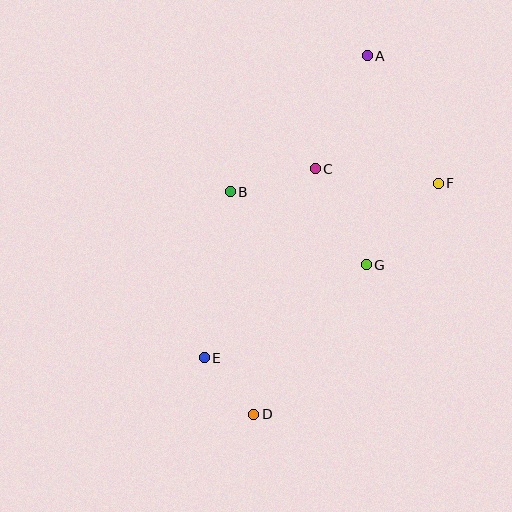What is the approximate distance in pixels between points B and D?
The distance between B and D is approximately 224 pixels.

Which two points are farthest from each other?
Points A and D are farthest from each other.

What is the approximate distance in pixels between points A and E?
The distance between A and E is approximately 343 pixels.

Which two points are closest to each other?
Points D and E are closest to each other.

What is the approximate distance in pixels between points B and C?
The distance between B and C is approximately 88 pixels.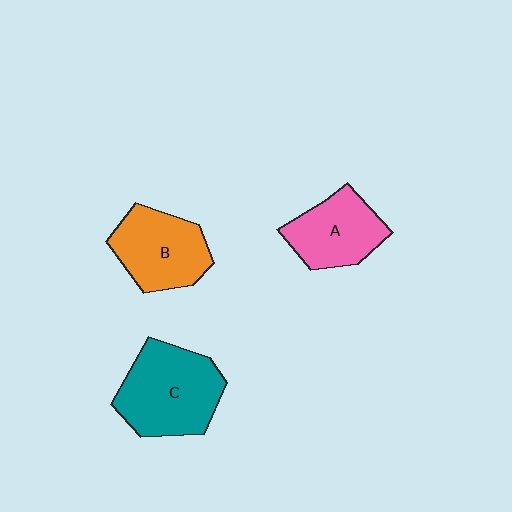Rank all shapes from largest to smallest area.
From largest to smallest: C (teal), B (orange), A (pink).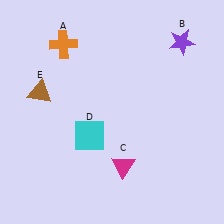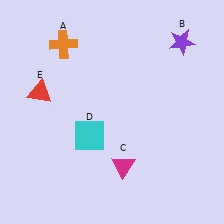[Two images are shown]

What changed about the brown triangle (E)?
In Image 1, E is brown. In Image 2, it changed to red.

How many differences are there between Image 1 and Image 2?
There is 1 difference between the two images.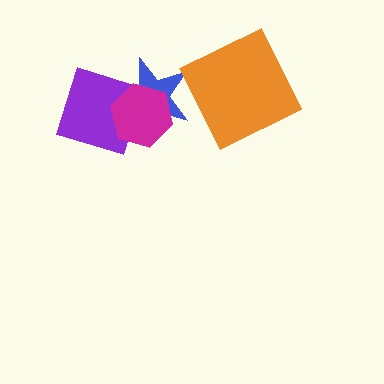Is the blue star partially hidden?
Yes, it is partially covered by another shape.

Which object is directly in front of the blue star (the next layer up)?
The purple square is directly in front of the blue star.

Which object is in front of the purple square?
The magenta hexagon is in front of the purple square.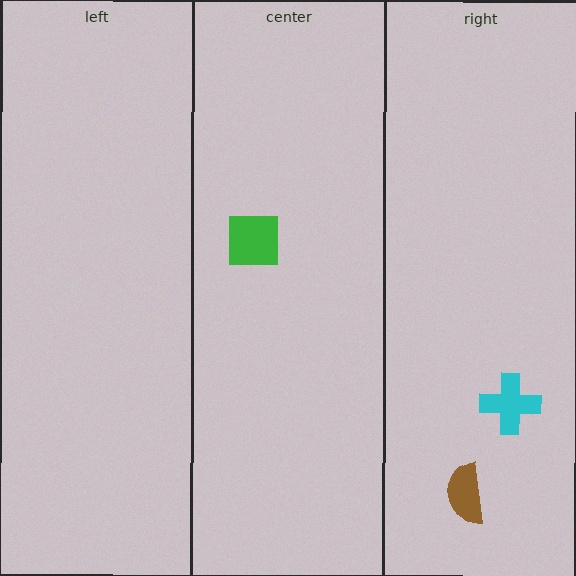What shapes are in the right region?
The brown semicircle, the cyan cross.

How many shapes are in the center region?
1.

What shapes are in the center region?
The green square.